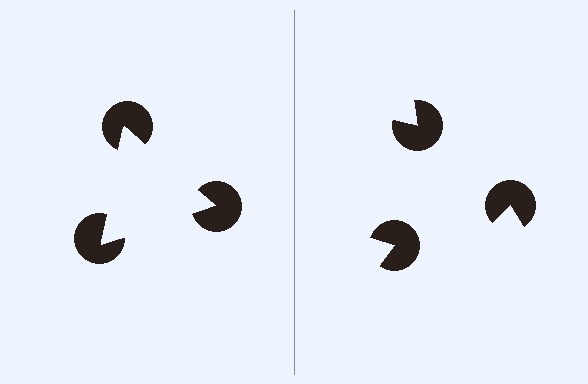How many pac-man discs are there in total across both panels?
6 — 3 on each side.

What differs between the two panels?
The pac-man discs are positioned identically on both sides; only the wedge orientations differ. On the left they align to a triangle; on the right they are misaligned.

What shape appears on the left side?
An illusory triangle.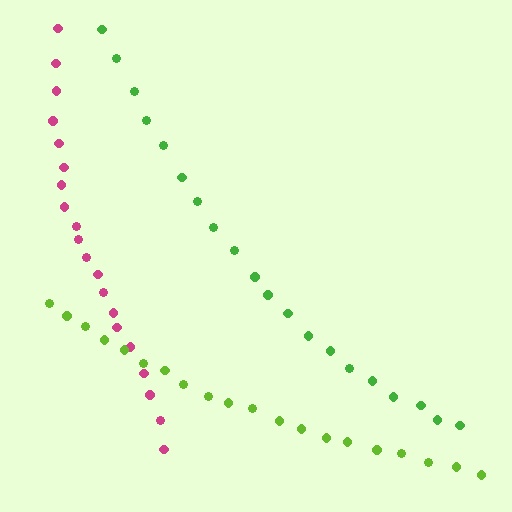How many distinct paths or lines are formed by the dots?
There are 3 distinct paths.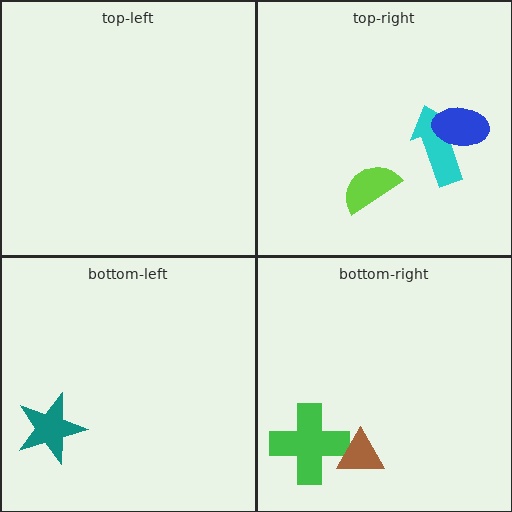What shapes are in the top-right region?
The lime semicircle, the cyan arrow, the blue ellipse.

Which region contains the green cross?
The bottom-right region.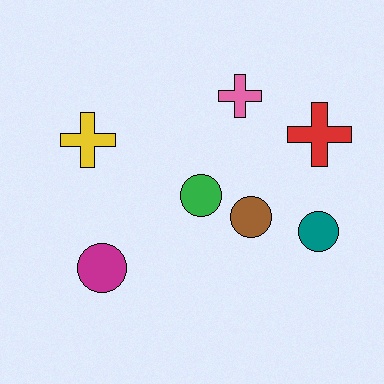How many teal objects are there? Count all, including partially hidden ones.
There is 1 teal object.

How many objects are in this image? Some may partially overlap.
There are 7 objects.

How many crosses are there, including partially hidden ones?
There are 3 crosses.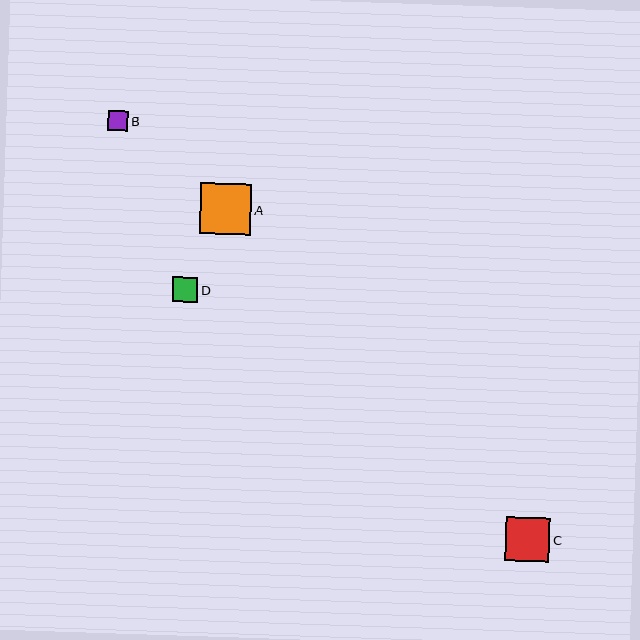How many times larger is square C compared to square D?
Square C is approximately 1.8 times the size of square D.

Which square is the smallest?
Square B is the smallest with a size of approximately 20 pixels.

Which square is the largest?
Square A is the largest with a size of approximately 51 pixels.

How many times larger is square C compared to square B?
Square C is approximately 2.2 times the size of square B.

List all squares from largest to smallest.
From largest to smallest: A, C, D, B.